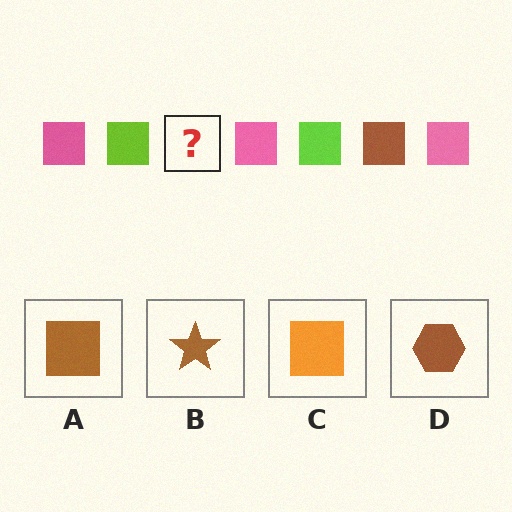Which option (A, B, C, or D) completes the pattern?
A.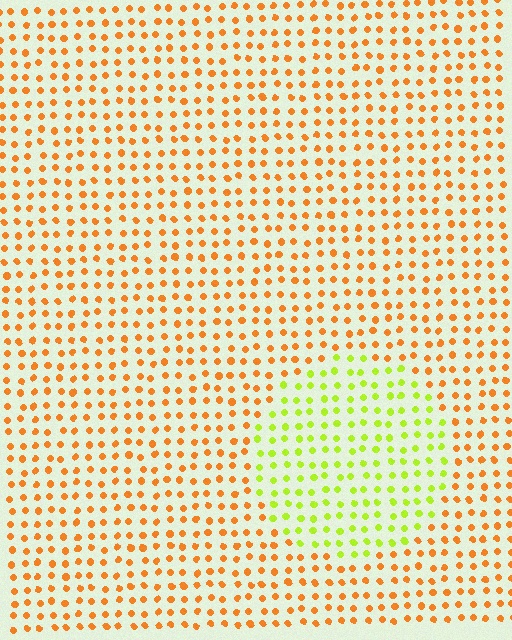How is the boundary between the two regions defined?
The boundary is defined purely by a slight shift in hue (about 54 degrees). Spacing, size, and orientation are identical on both sides.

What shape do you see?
I see a circle.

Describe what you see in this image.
The image is filled with small orange elements in a uniform arrangement. A circle-shaped region is visible where the elements are tinted to a slightly different hue, forming a subtle color boundary.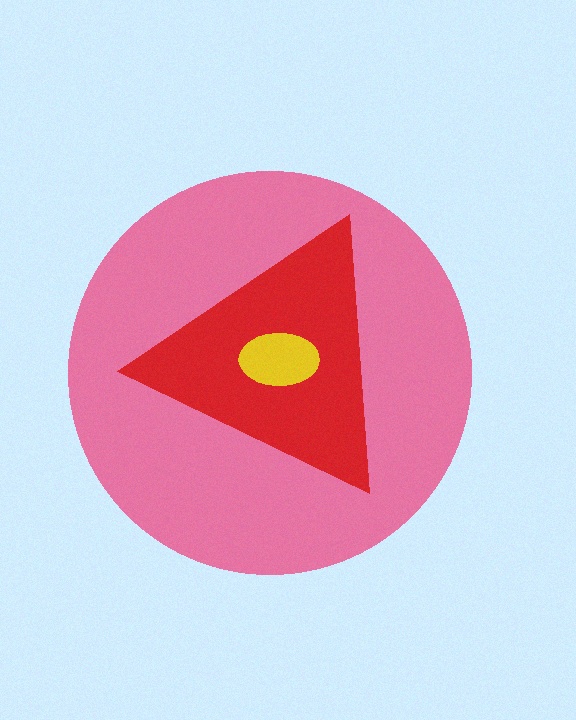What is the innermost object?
The yellow ellipse.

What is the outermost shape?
The pink circle.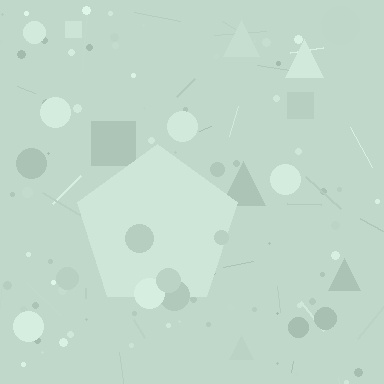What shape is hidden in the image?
A pentagon is hidden in the image.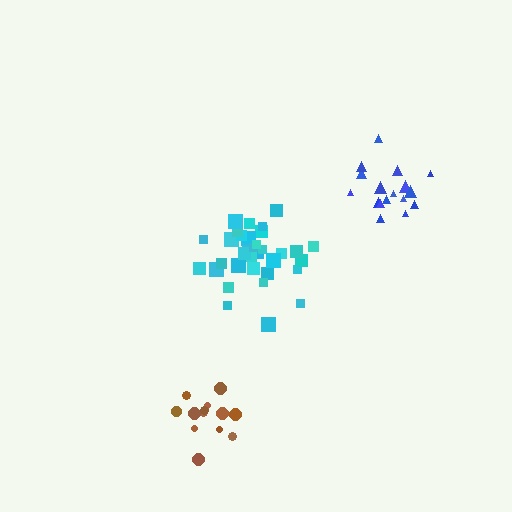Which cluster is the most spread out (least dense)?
Brown.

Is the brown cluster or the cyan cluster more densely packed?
Cyan.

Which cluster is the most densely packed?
Blue.